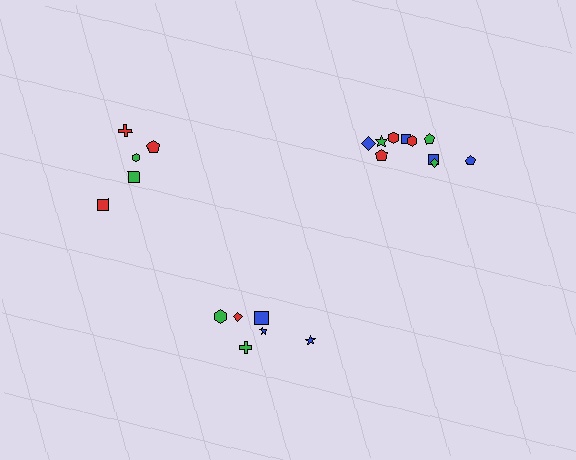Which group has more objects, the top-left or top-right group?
The top-right group.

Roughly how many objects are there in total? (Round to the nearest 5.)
Roughly 20 objects in total.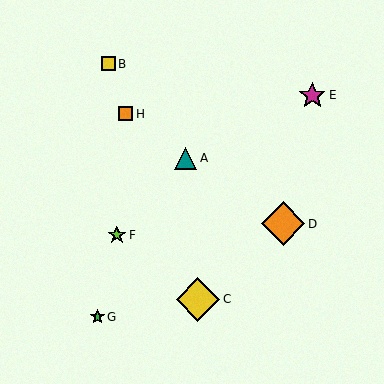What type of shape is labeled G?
Shape G is a green star.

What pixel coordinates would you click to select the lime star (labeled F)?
Click at (117, 235) to select the lime star F.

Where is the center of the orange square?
The center of the orange square is at (126, 114).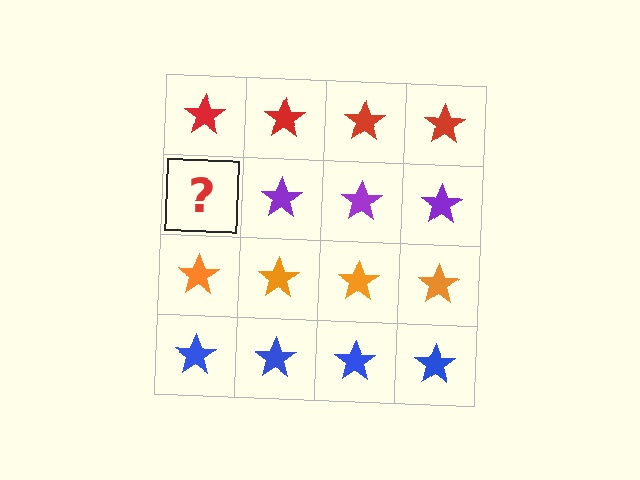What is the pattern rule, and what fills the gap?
The rule is that each row has a consistent color. The gap should be filled with a purple star.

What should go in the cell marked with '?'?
The missing cell should contain a purple star.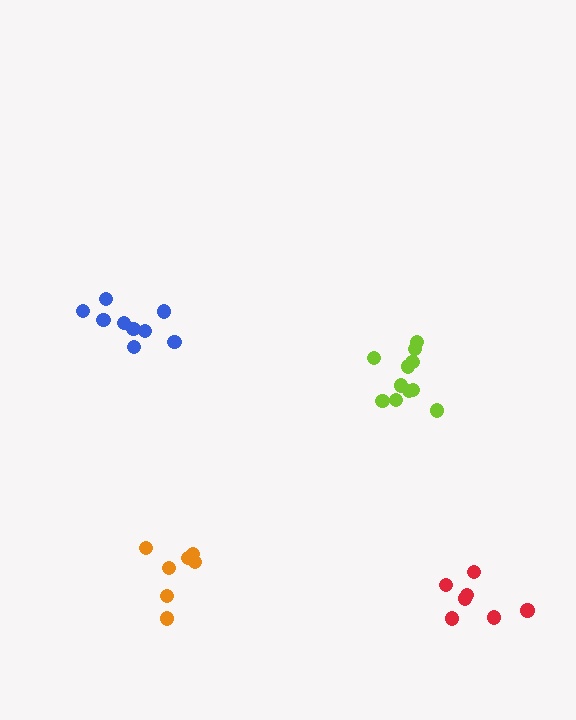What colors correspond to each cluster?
The clusters are colored: lime, red, blue, orange.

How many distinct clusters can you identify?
There are 4 distinct clusters.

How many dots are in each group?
Group 1: 11 dots, Group 2: 7 dots, Group 3: 9 dots, Group 4: 7 dots (34 total).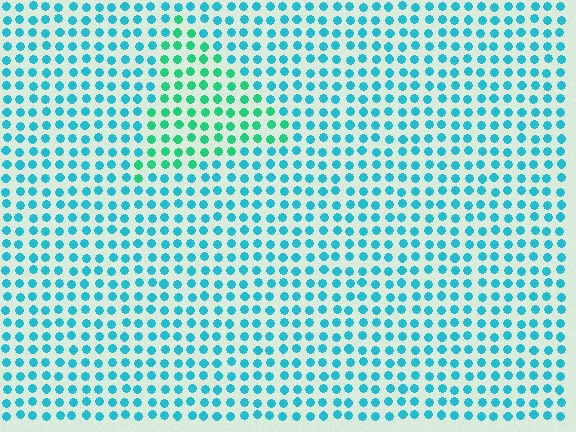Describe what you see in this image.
The image is filled with small cyan elements in a uniform arrangement. A triangle-shaped region is visible where the elements are tinted to a slightly different hue, forming a subtle color boundary.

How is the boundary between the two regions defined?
The boundary is defined purely by a slight shift in hue (about 35 degrees). Spacing, size, and orientation are identical on both sides.